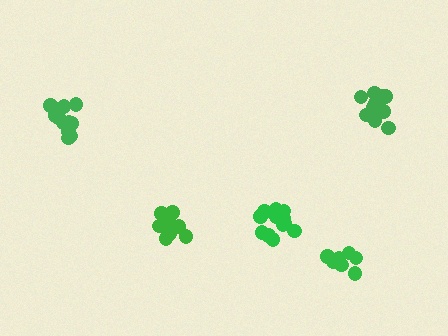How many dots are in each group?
Group 1: 12 dots, Group 2: 8 dots, Group 3: 12 dots, Group 4: 14 dots, Group 5: 13 dots (59 total).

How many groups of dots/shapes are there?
There are 5 groups.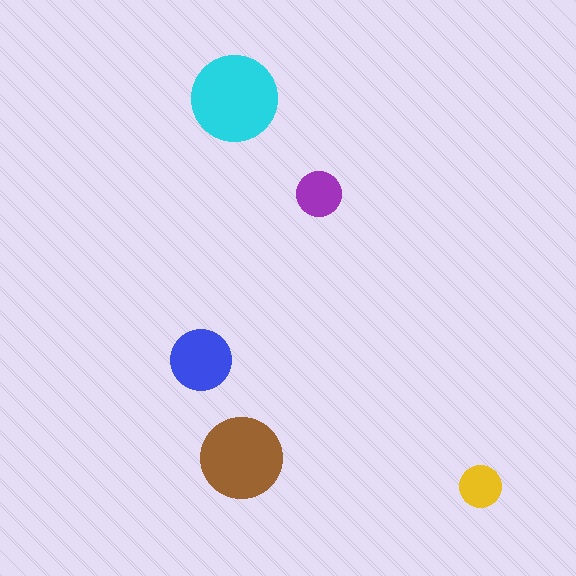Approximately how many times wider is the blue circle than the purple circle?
About 1.5 times wider.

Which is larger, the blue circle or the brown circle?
The brown one.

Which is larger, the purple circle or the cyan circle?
The cyan one.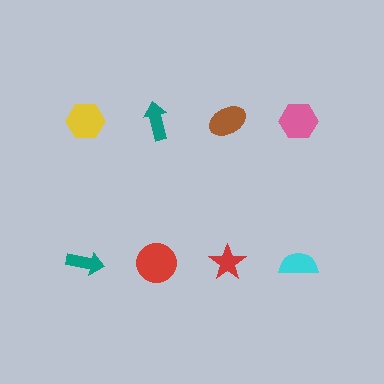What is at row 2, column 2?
A red circle.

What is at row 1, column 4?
A pink hexagon.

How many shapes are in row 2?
4 shapes.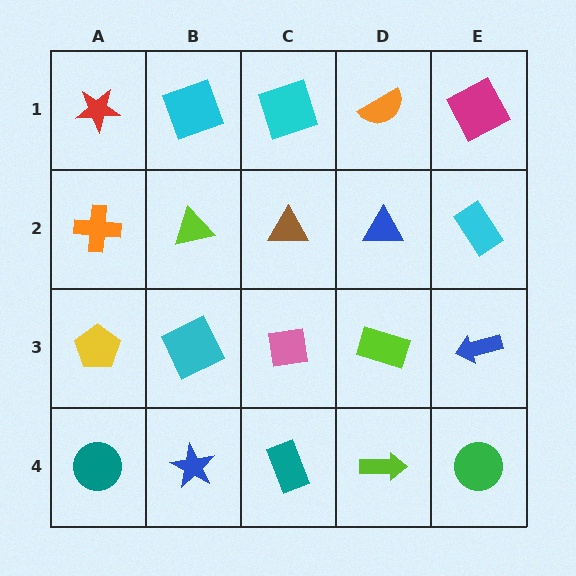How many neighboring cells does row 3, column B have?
4.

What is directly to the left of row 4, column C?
A blue star.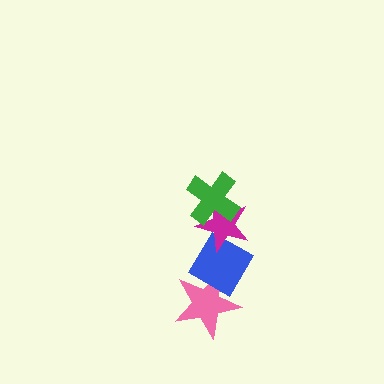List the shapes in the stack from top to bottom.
From top to bottom: the green cross, the magenta star, the blue diamond, the pink star.